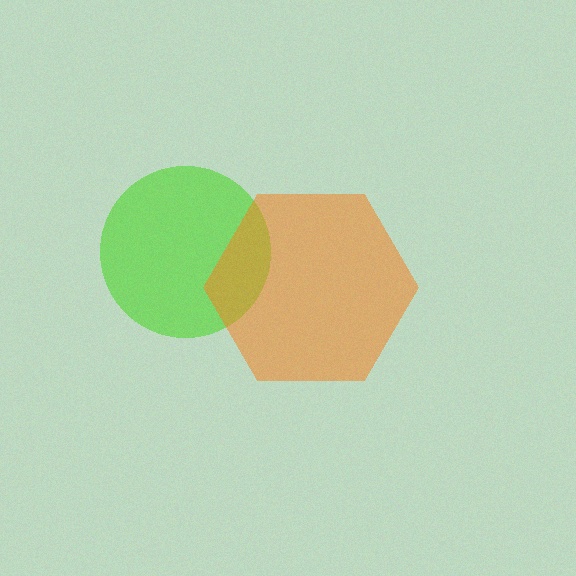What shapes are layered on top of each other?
The layered shapes are: a lime circle, an orange hexagon.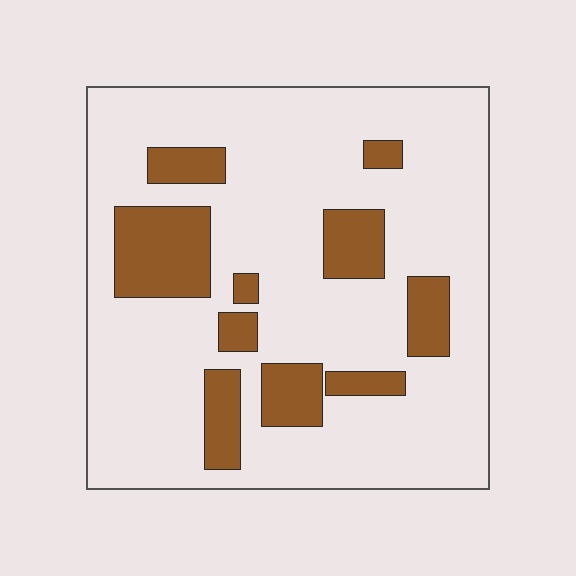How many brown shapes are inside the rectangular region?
10.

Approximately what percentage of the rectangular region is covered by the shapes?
Approximately 20%.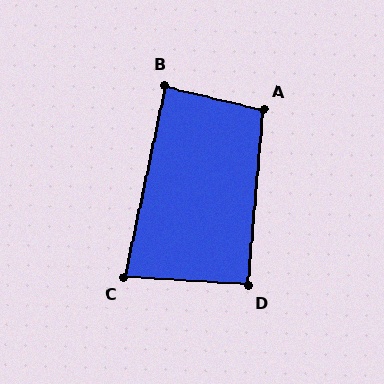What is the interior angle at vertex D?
Approximately 91 degrees (approximately right).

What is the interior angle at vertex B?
Approximately 89 degrees (approximately right).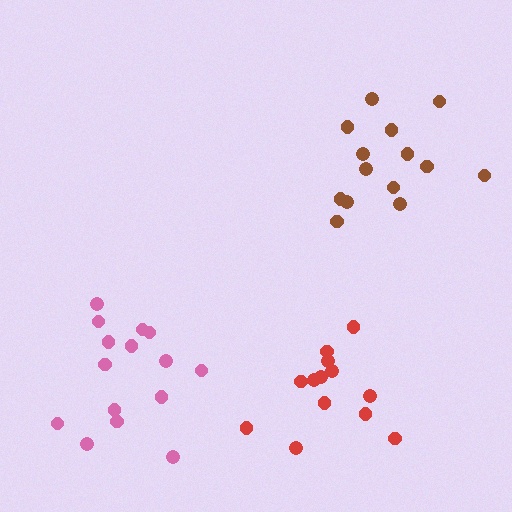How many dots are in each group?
Group 1: 15 dots, Group 2: 13 dots, Group 3: 14 dots (42 total).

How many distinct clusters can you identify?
There are 3 distinct clusters.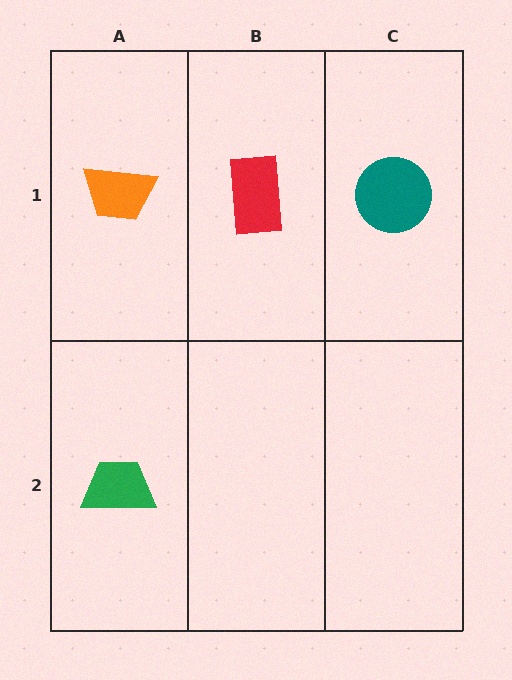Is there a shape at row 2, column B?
No, that cell is empty.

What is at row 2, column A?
A green trapezoid.